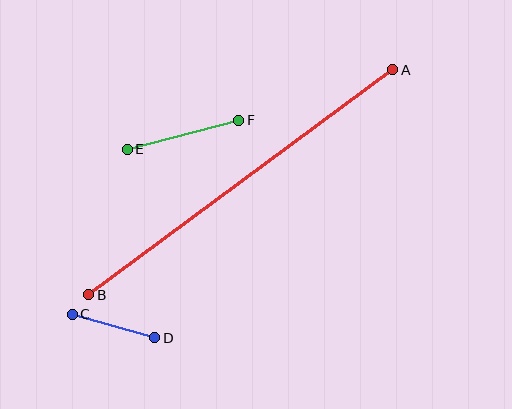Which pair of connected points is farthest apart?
Points A and B are farthest apart.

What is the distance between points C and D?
The distance is approximately 86 pixels.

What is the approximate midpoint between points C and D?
The midpoint is at approximately (114, 326) pixels.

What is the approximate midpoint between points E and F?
The midpoint is at approximately (183, 135) pixels.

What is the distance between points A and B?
The distance is approximately 378 pixels.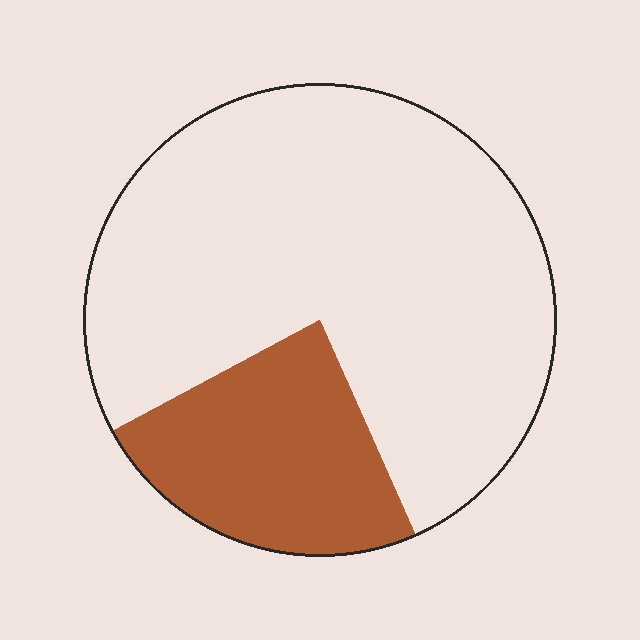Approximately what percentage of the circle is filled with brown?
Approximately 25%.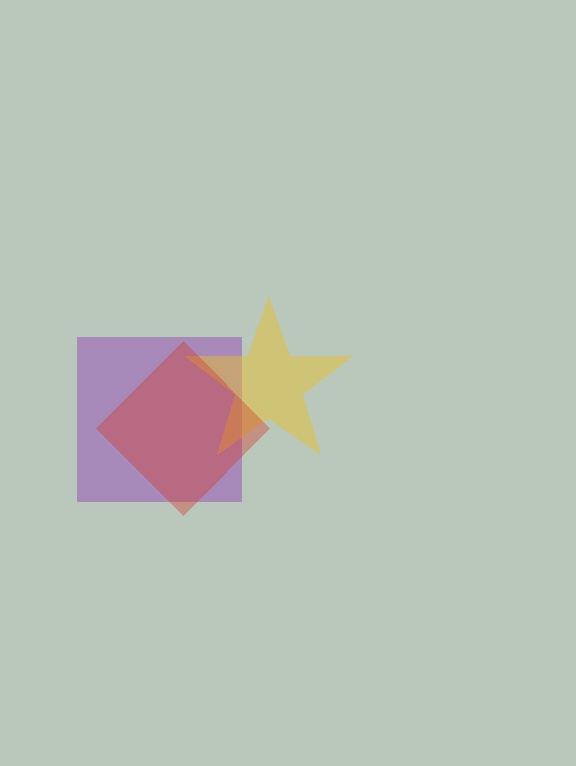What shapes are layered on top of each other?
The layered shapes are: a purple square, a yellow star, a red diamond.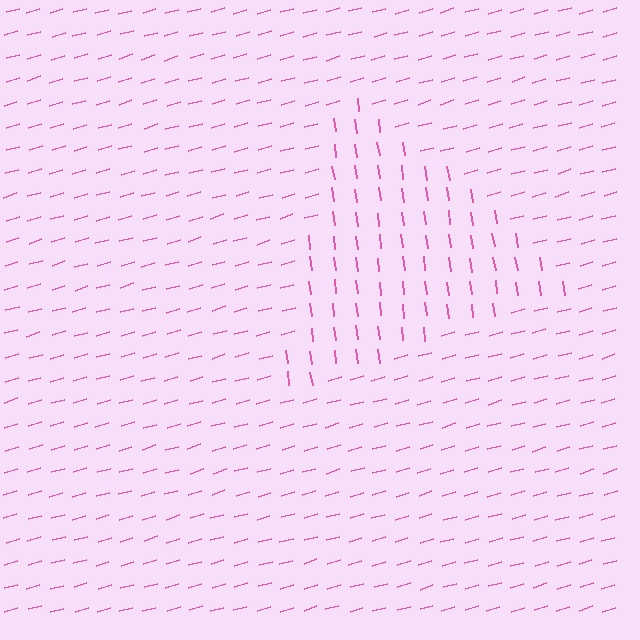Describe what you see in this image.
The image is filled with small pink line segments. A triangle region in the image has lines oriented differently from the surrounding lines, creating a visible texture boundary.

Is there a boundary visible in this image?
Yes, there is a texture boundary formed by a change in line orientation.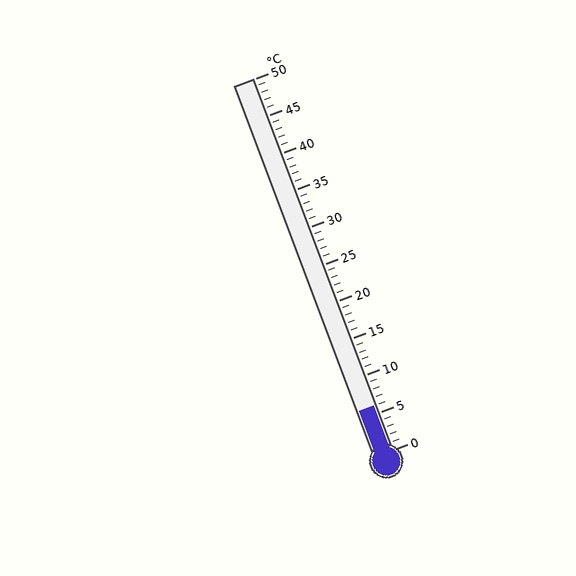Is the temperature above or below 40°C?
The temperature is below 40°C.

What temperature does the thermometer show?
The thermometer shows approximately 6°C.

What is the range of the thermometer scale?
The thermometer scale ranges from 0°C to 50°C.